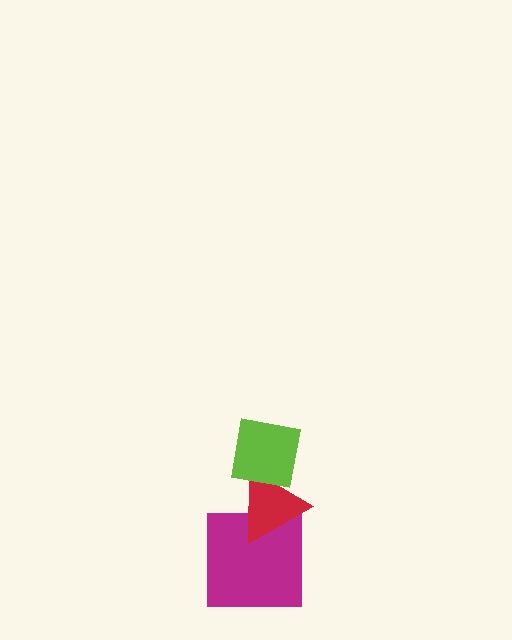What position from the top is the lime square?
The lime square is 1st from the top.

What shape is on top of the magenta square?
The red triangle is on top of the magenta square.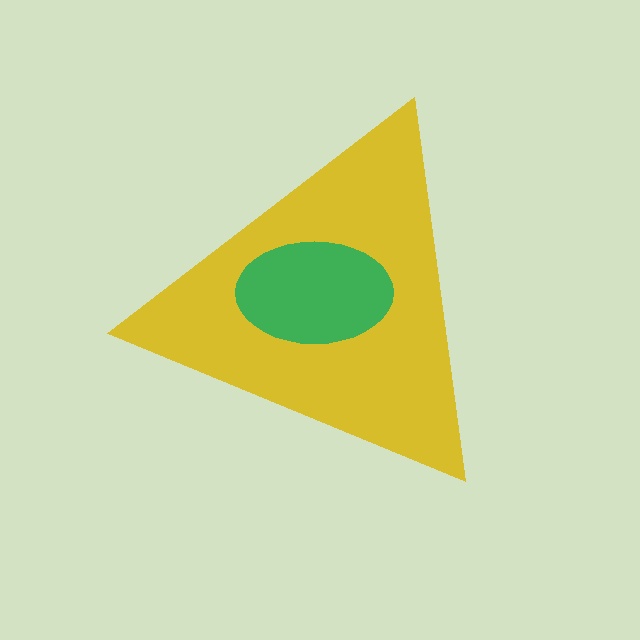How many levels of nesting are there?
2.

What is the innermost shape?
The green ellipse.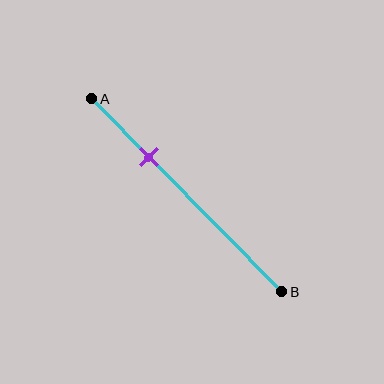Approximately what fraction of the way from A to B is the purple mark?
The purple mark is approximately 30% of the way from A to B.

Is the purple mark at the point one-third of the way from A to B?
No, the mark is at about 30% from A, not at the 33% one-third point.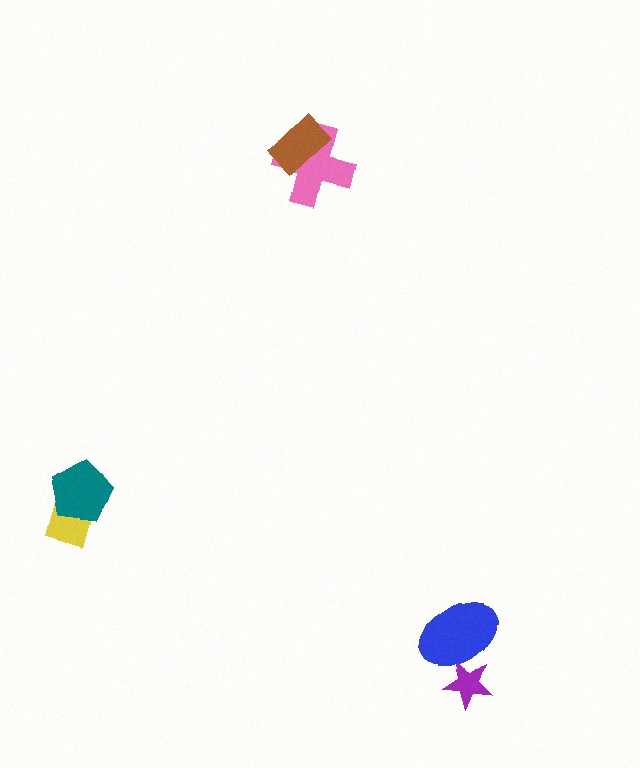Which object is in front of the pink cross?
The brown rectangle is in front of the pink cross.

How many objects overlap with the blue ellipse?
1 object overlaps with the blue ellipse.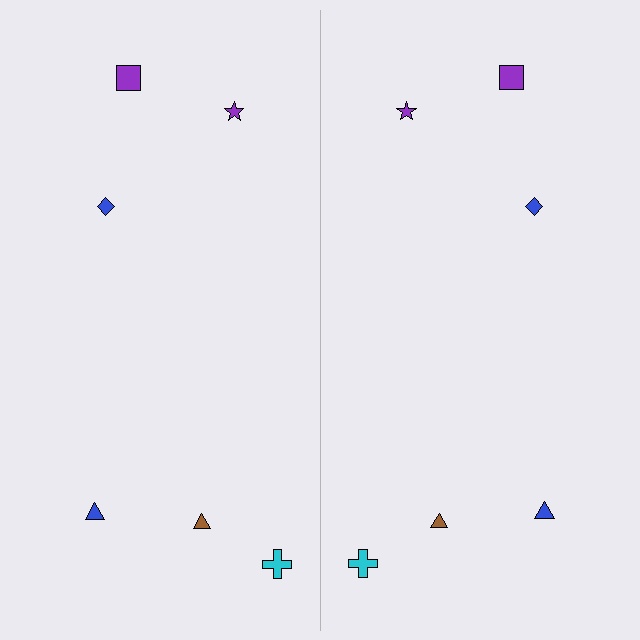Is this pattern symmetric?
Yes, this pattern has bilateral (reflection) symmetry.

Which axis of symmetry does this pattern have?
The pattern has a vertical axis of symmetry running through the center of the image.